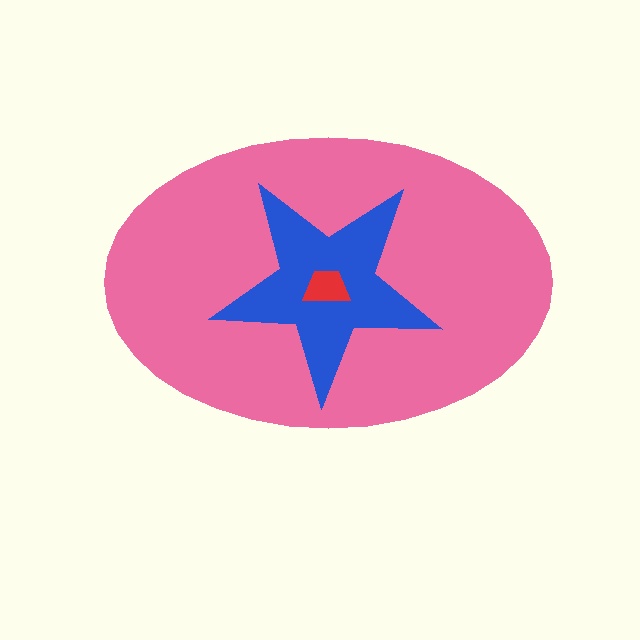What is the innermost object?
The red trapezoid.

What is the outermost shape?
The pink ellipse.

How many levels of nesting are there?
3.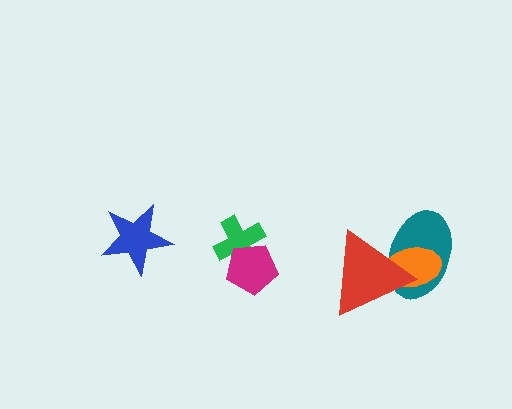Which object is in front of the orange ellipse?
The red triangle is in front of the orange ellipse.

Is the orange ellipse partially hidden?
Yes, it is partially covered by another shape.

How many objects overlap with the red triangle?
2 objects overlap with the red triangle.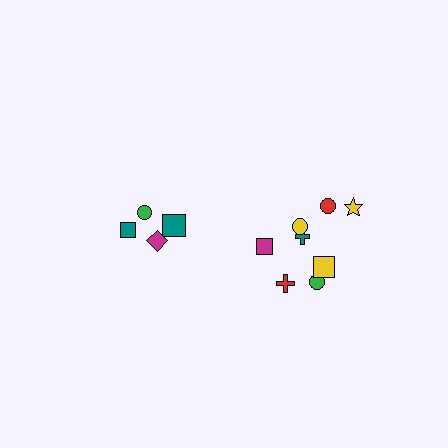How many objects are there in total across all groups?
There are 13 objects.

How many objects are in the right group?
There are 8 objects.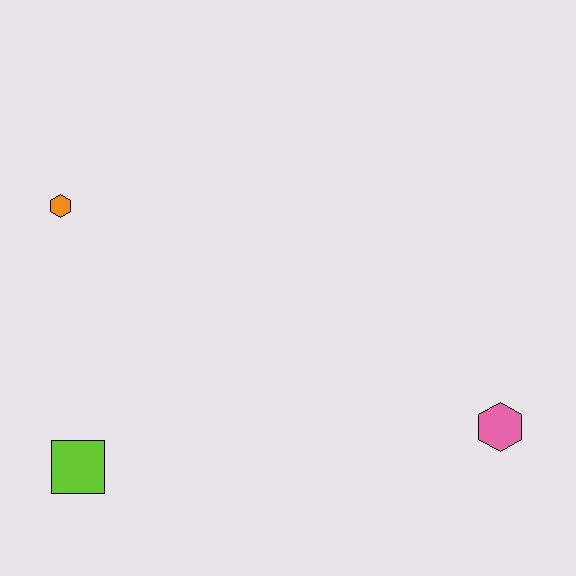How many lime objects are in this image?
There is 1 lime object.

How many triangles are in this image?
There are no triangles.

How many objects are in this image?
There are 3 objects.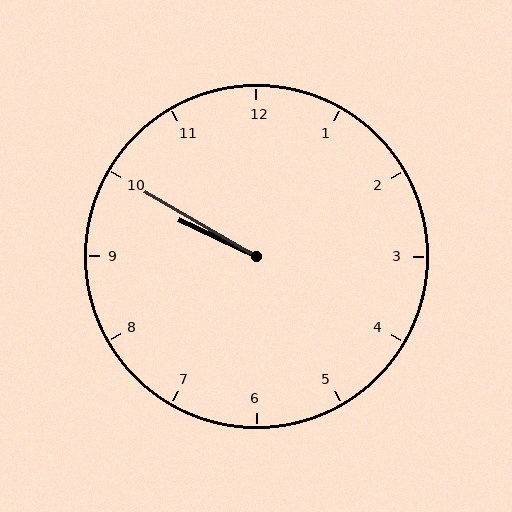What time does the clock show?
9:50.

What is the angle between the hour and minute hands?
Approximately 5 degrees.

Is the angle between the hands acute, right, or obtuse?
It is acute.